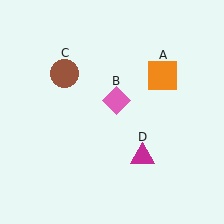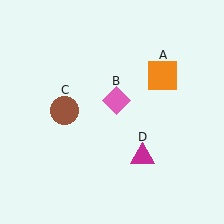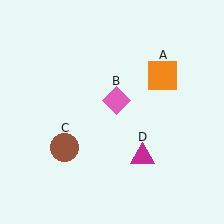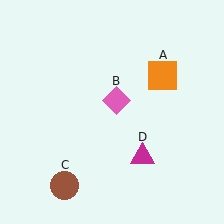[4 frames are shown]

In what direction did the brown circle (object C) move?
The brown circle (object C) moved down.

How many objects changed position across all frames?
1 object changed position: brown circle (object C).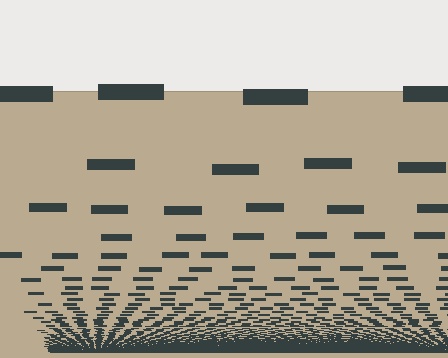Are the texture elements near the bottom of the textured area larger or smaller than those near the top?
Smaller. The gradient is inverted — elements near the bottom are smaller and denser.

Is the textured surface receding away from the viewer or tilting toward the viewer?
The surface appears to tilt toward the viewer. Texture elements get larger and sparser toward the top.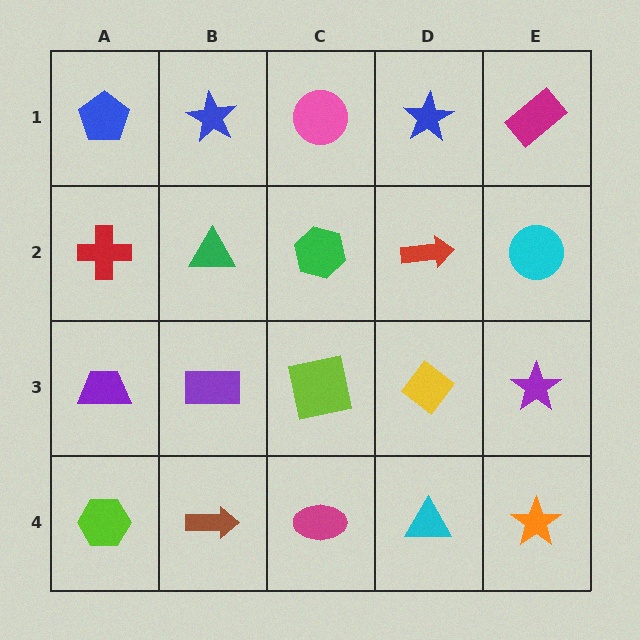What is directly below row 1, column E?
A cyan circle.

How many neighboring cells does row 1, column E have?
2.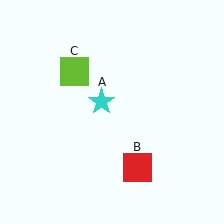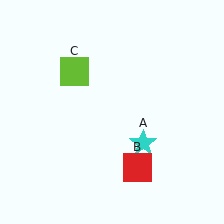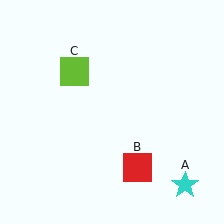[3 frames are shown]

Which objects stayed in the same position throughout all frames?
Red square (object B) and lime square (object C) remained stationary.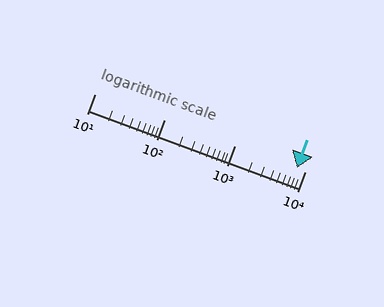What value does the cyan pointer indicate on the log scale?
The pointer indicates approximately 7600.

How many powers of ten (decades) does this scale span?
The scale spans 3 decades, from 10 to 10000.